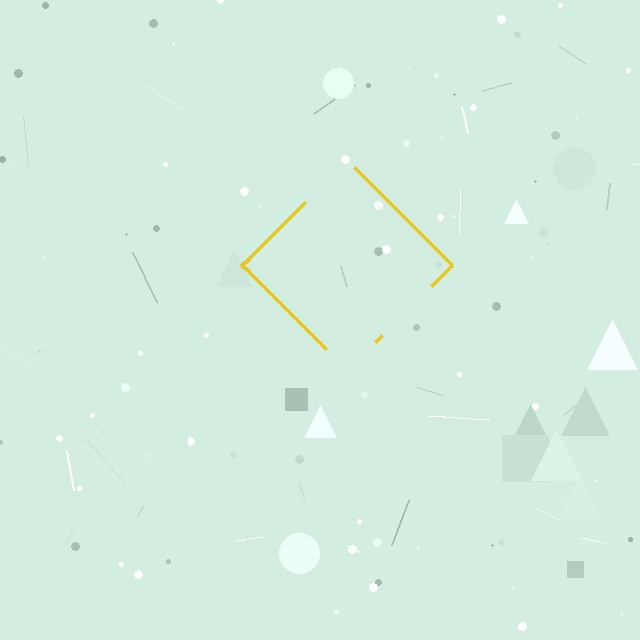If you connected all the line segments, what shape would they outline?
They would outline a diamond.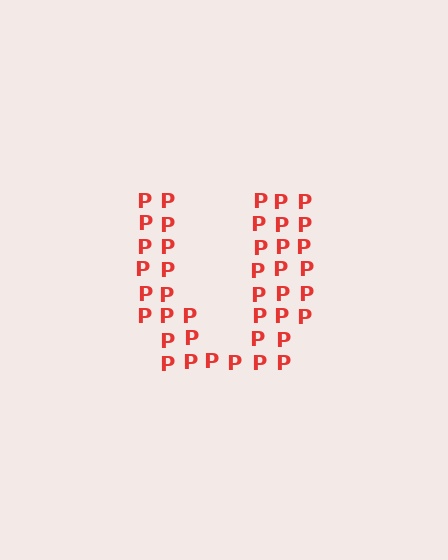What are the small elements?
The small elements are letter P's.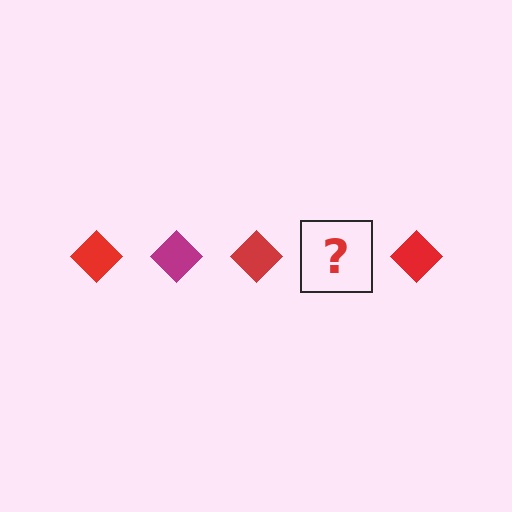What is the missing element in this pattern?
The missing element is a magenta diamond.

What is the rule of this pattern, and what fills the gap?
The rule is that the pattern cycles through red, magenta diamonds. The gap should be filled with a magenta diamond.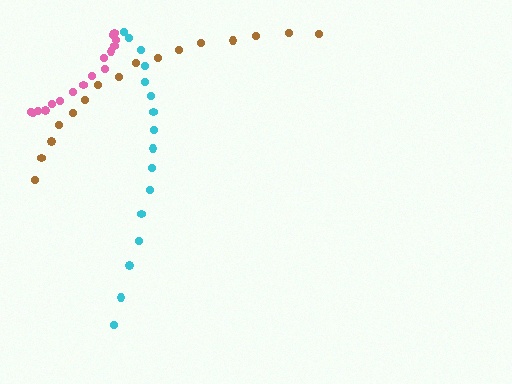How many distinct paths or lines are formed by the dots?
There are 3 distinct paths.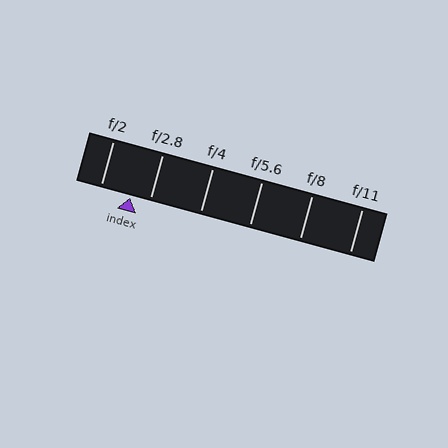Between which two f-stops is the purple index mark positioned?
The index mark is between f/2 and f/2.8.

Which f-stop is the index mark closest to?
The index mark is closest to f/2.8.